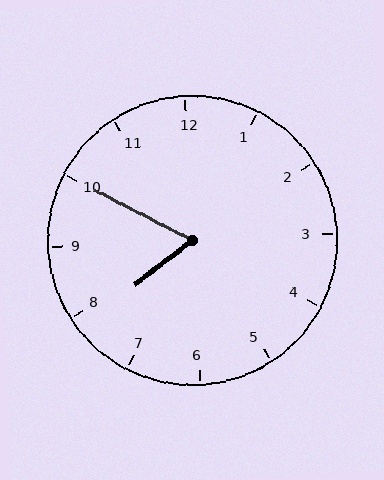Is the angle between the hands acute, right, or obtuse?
It is acute.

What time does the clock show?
7:50.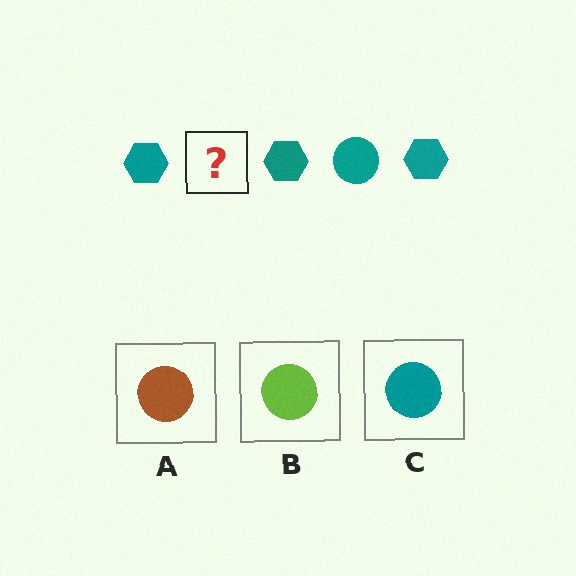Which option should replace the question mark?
Option C.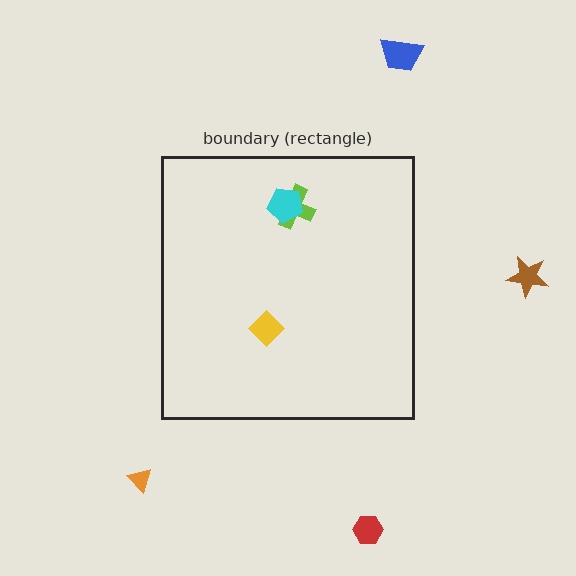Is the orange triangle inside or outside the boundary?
Outside.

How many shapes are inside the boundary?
3 inside, 4 outside.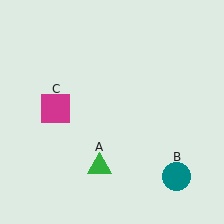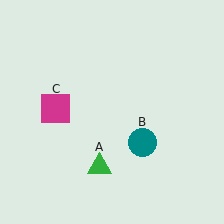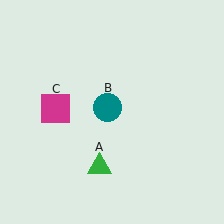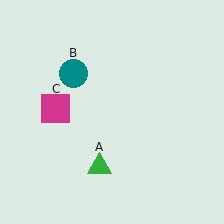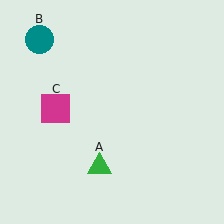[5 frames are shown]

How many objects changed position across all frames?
1 object changed position: teal circle (object B).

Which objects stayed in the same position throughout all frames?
Green triangle (object A) and magenta square (object C) remained stationary.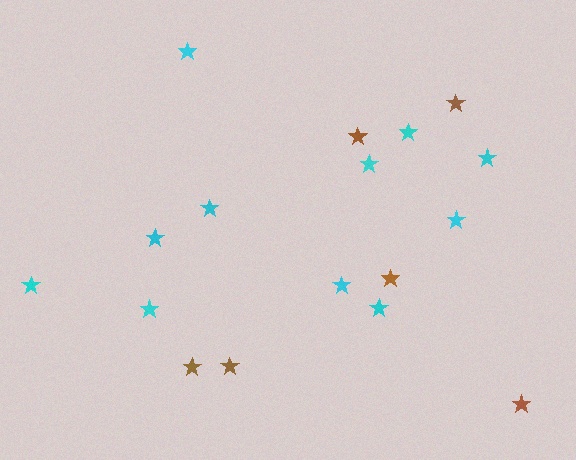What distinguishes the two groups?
There are 2 groups: one group of cyan stars (11) and one group of brown stars (6).